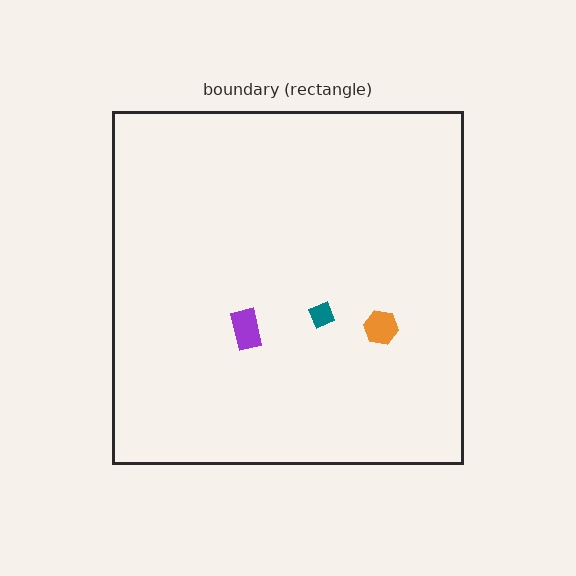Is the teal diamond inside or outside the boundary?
Inside.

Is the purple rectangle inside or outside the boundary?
Inside.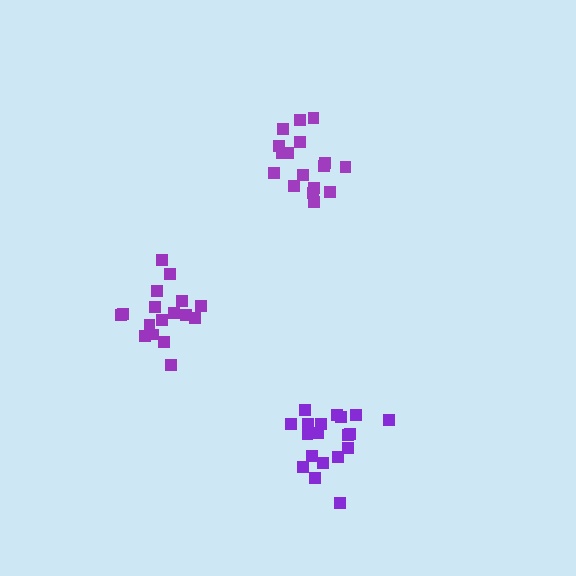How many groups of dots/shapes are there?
There are 3 groups.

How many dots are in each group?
Group 1: 17 dots, Group 2: 17 dots, Group 3: 19 dots (53 total).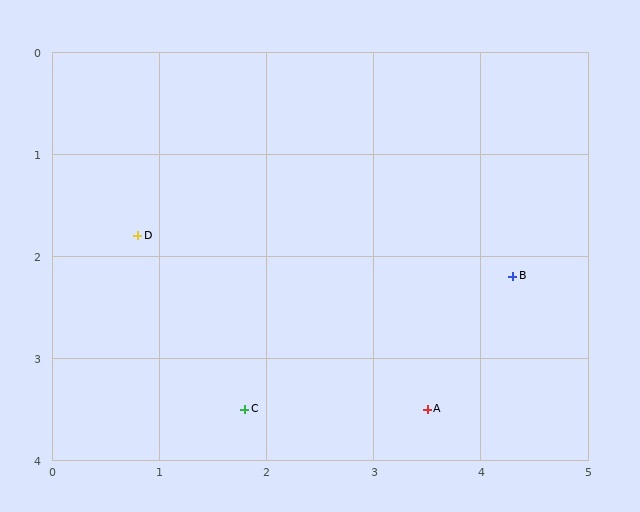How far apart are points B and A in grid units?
Points B and A are about 1.5 grid units apart.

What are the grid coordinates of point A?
Point A is at approximately (3.5, 3.5).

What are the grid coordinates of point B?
Point B is at approximately (4.3, 2.2).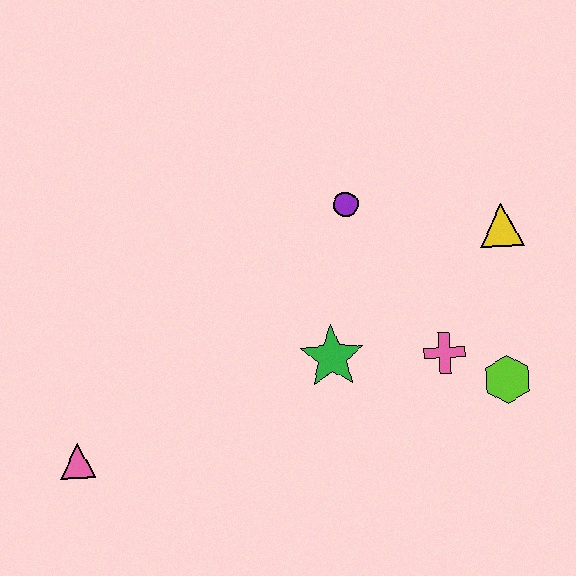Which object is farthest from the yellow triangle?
The pink triangle is farthest from the yellow triangle.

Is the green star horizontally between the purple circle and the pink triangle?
Yes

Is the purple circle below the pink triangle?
No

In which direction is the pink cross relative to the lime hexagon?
The pink cross is to the left of the lime hexagon.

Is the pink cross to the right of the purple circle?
Yes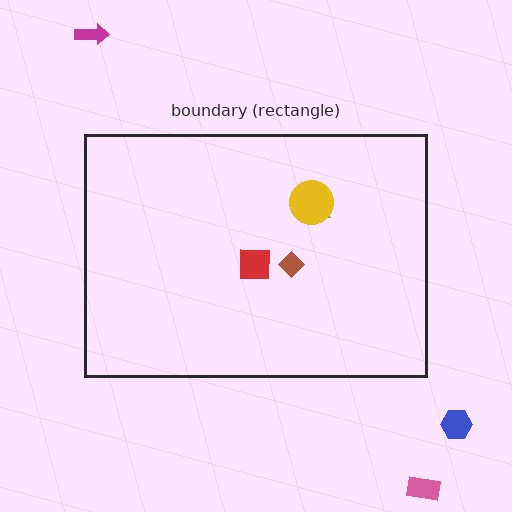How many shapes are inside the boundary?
4 inside, 3 outside.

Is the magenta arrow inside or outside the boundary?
Outside.